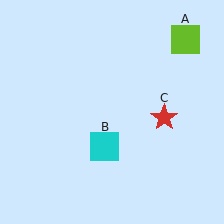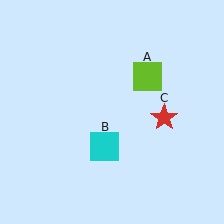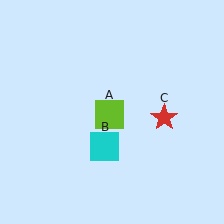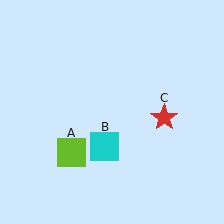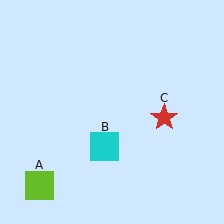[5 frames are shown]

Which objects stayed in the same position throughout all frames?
Cyan square (object B) and red star (object C) remained stationary.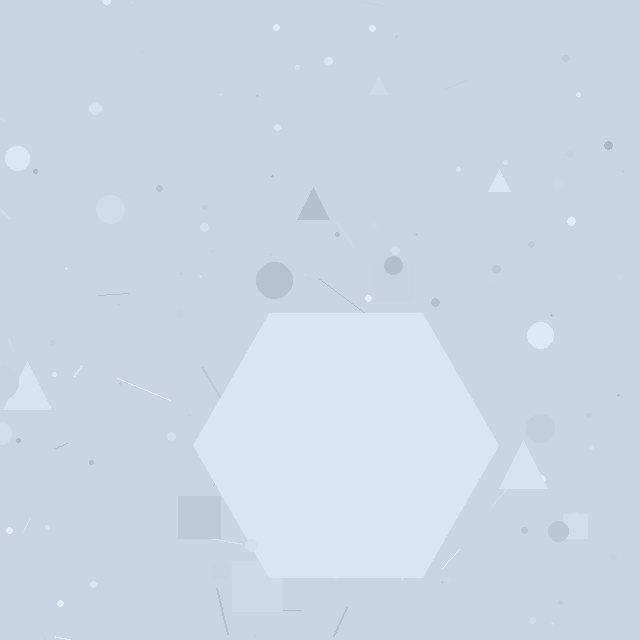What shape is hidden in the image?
A hexagon is hidden in the image.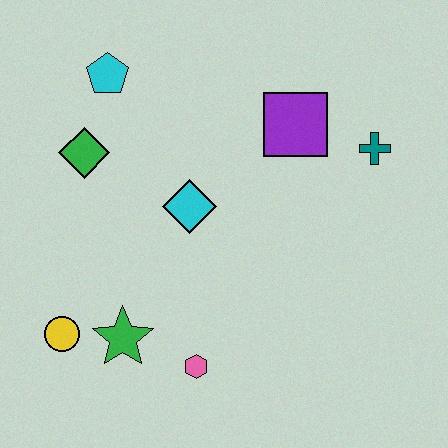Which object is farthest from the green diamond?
The teal cross is farthest from the green diamond.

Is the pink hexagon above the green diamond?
No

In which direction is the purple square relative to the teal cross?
The purple square is to the left of the teal cross.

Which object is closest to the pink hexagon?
The green star is closest to the pink hexagon.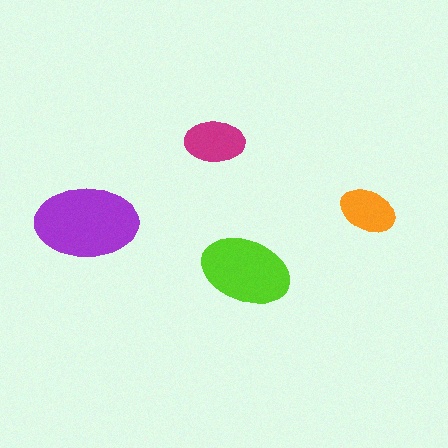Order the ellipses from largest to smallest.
the purple one, the lime one, the magenta one, the orange one.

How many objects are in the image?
There are 4 objects in the image.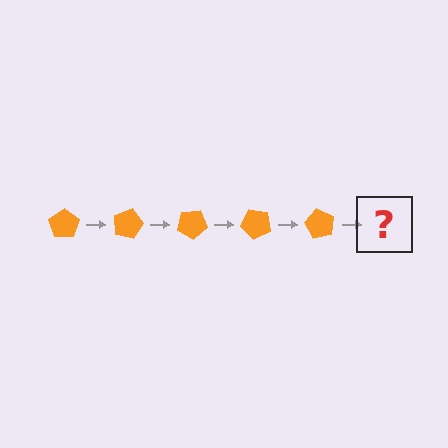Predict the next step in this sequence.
The next step is an orange pentagon rotated 75 degrees.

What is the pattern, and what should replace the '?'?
The pattern is that the pentagon rotates 15 degrees each step. The '?' should be an orange pentagon rotated 75 degrees.